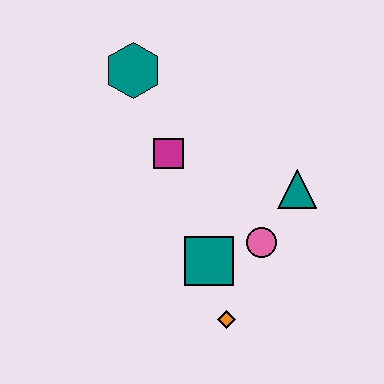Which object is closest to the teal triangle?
The pink circle is closest to the teal triangle.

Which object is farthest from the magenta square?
The orange diamond is farthest from the magenta square.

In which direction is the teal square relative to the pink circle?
The teal square is to the left of the pink circle.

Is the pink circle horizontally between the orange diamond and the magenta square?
No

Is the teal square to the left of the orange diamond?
Yes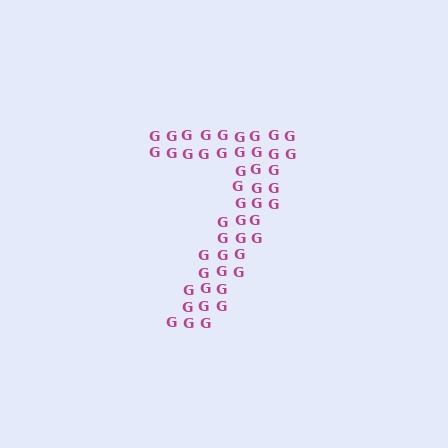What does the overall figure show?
The overall figure shows the digit 7.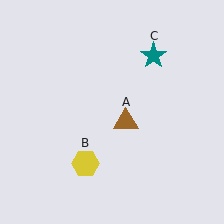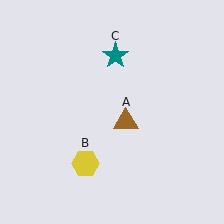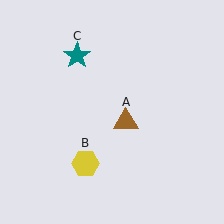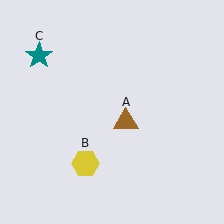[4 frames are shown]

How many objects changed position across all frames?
1 object changed position: teal star (object C).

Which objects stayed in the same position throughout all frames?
Brown triangle (object A) and yellow hexagon (object B) remained stationary.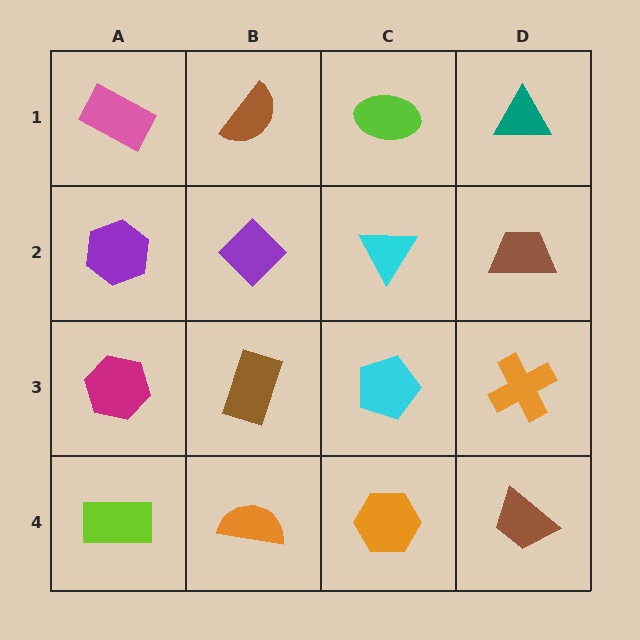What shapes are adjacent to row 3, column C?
A cyan triangle (row 2, column C), an orange hexagon (row 4, column C), a brown rectangle (row 3, column B), an orange cross (row 3, column D).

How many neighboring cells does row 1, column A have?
2.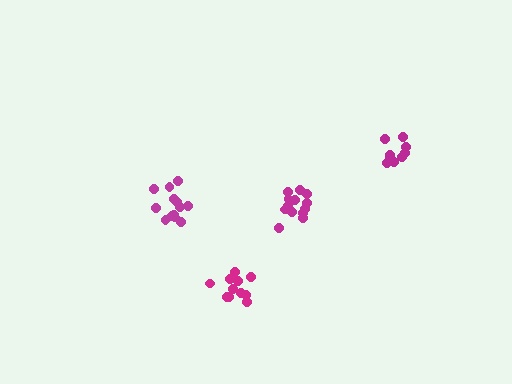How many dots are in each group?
Group 1: 13 dots, Group 2: 9 dots, Group 3: 14 dots, Group 4: 11 dots (47 total).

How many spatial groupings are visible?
There are 4 spatial groupings.